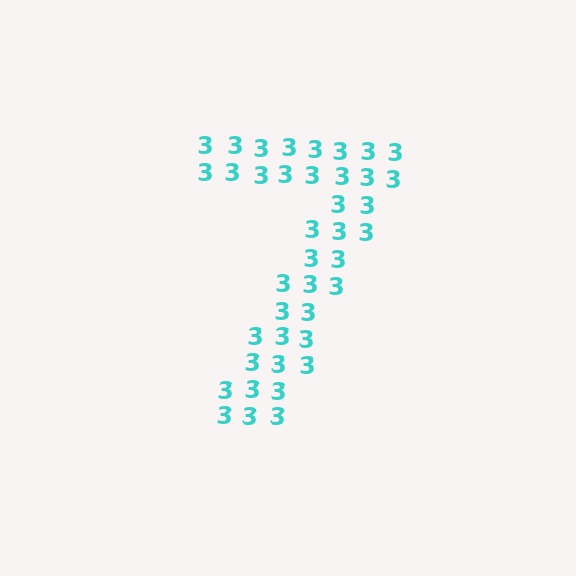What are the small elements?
The small elements are digit 3's.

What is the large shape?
The large shape is the digit 7.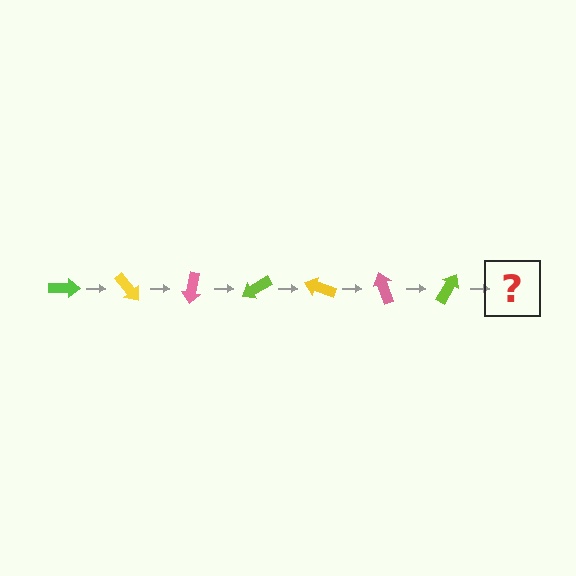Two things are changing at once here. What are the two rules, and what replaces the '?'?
The two rules are that it rotates 50 degrees each step and the color cycles through lime, yellow, and pink. The '?' should be a yellow arrow, rotated 350 degrees from the start.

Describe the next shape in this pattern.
It should be a yellow arrow, rotated 350 degrees from the start.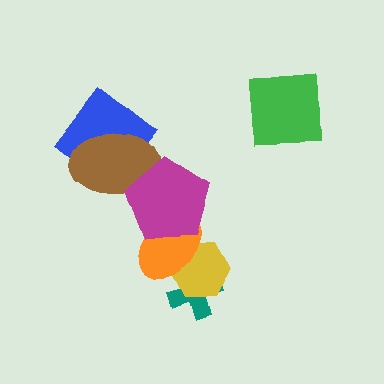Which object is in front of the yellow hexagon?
The orange ellipse is in front of the yellow hexagon.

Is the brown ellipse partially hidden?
Yes, it is partially covered by another shape.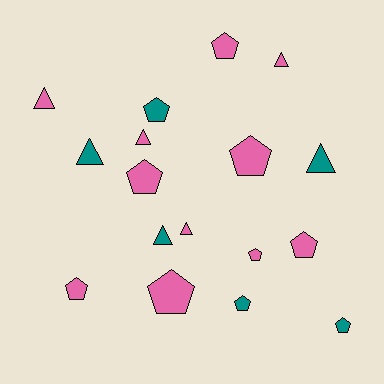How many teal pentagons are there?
There are 3 teal pentagons.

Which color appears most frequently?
Pink, with 11 objects.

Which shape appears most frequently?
Pentagon, with 10 objects.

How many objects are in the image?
There are 17 objects.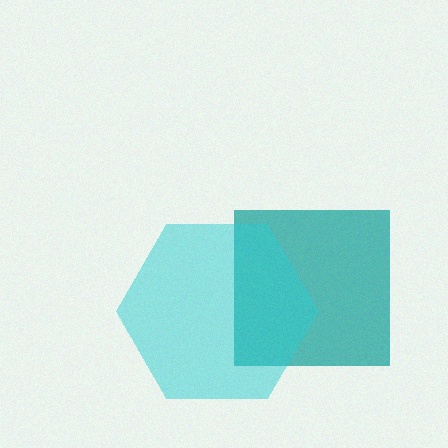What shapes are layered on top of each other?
The layered shapes are: a teal square, a cyan hexagon.